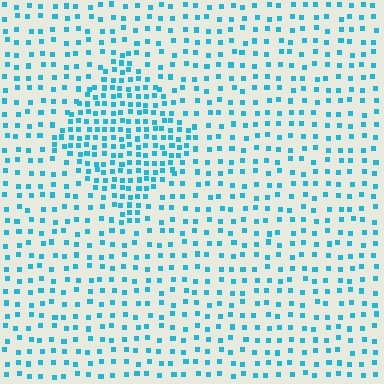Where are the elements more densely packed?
The elements are more densely packed inside the diamond boundary.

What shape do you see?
I see a diamond.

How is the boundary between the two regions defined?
The boundary is defined by a change in element density (approximately 2.0x ratio). All elements are the same color, size, and shape.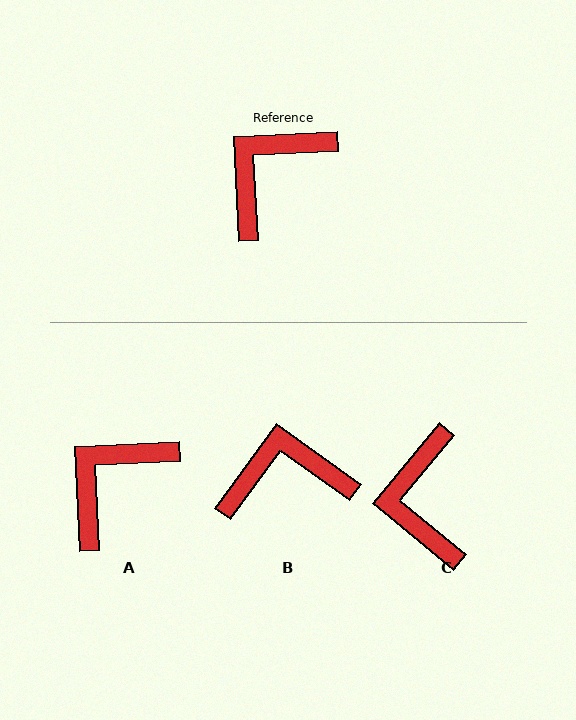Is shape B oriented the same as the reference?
No, it is off by about 39 degrees.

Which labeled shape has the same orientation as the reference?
A.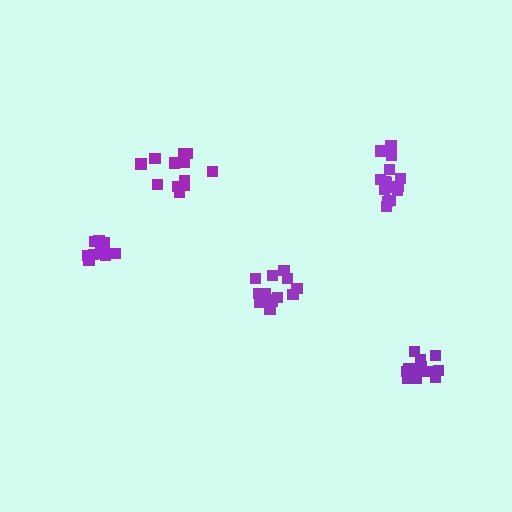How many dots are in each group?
Group 1: 13 dots, Group 2: 16 dots, Group 3: 12 dots, Group 4: 12 dots, Group 5: 15 dots (68 total).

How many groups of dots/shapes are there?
There are 5 groups.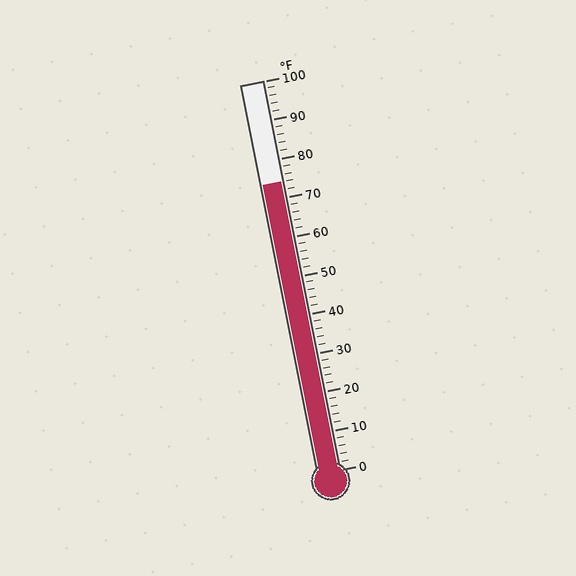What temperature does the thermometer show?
The thermometer shows approximately 74°F.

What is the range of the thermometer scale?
The thermometer scale ranges from 0°F to 100°F.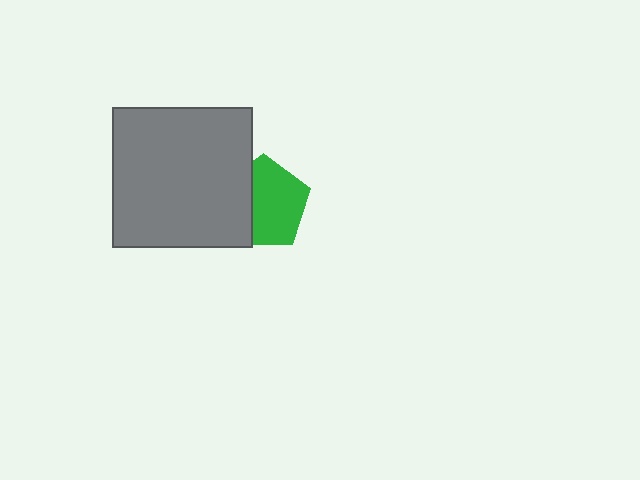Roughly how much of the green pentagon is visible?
About half of it is visible (roughly 64%).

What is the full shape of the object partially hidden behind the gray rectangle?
The partially hidden object is a green pentagon.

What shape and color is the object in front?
The object in front is a gray rectangle.